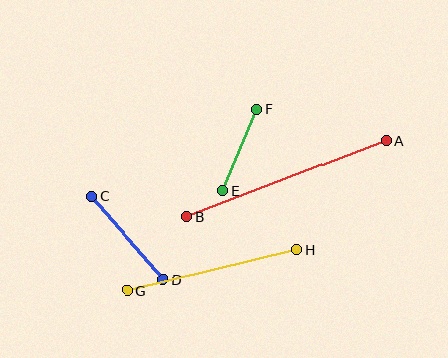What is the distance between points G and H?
The distance is approximately 173 pixels.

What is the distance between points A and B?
The distance is approximately 214 pixels.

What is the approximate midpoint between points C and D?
The midpoint is at approximately (127, 238) pixels.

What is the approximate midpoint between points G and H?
The midpoint is at approximately (212, 270) pixels.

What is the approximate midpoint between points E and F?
The midpoint is at approximately (240, 150) pixels.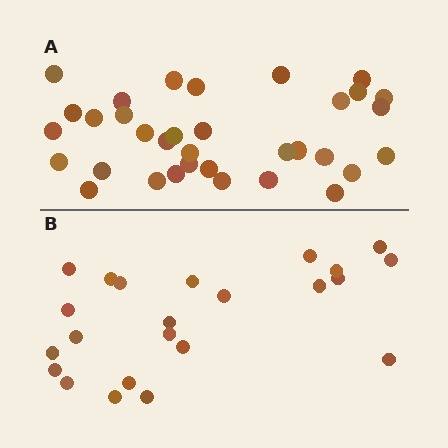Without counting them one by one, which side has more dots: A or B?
Region A (the top region) has more dots.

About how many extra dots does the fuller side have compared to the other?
Region A has roughly 12 or so more dots than region B.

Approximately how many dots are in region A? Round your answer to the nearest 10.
About 30 dots. (The exact count is 34, which rounds to 30.)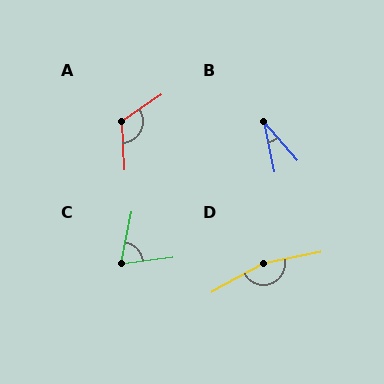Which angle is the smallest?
B, at approximately 29 degrees.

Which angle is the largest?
D, at approximately 163 degrees.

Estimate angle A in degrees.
Approximately 122 degrees.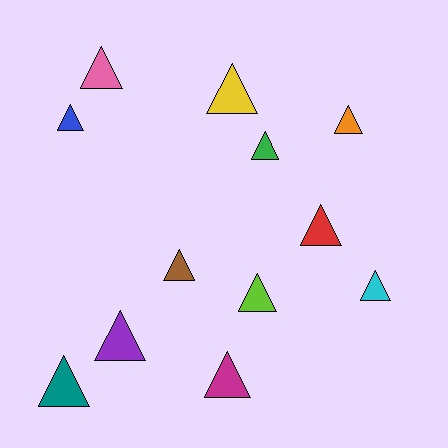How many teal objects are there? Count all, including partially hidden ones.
There is 1 teal object.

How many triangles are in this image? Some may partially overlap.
There are 12 triangles.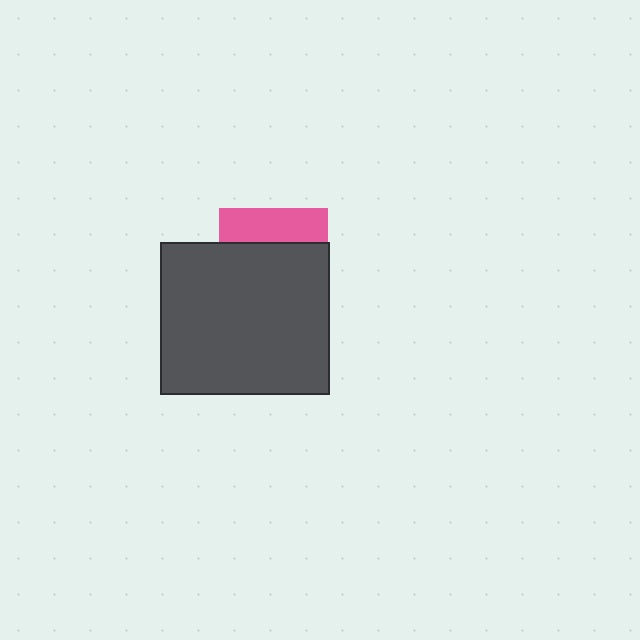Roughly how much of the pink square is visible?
A small part of it is visible (roughly 31%).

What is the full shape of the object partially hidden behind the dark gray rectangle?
The partially hidden object is a pink square.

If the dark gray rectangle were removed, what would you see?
You would see the complete pink square.